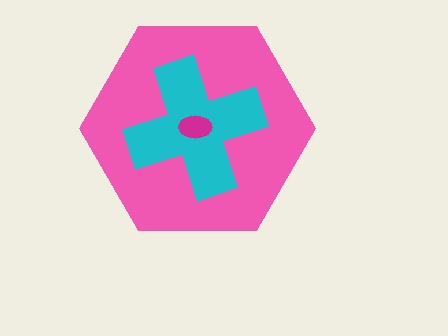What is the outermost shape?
The pink hexagon.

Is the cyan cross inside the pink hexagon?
Yes.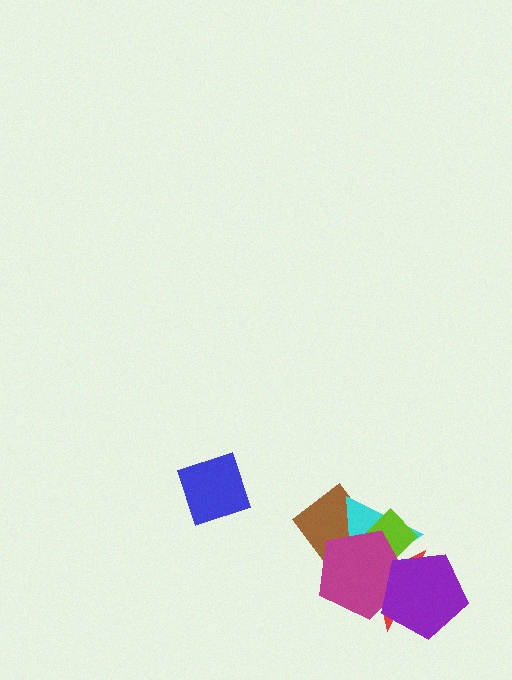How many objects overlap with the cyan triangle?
5 objects overlap with the cyan triangle.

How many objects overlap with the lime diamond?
4 objects overlap with the lime diamond.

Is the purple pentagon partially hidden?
No, no other shape covers it.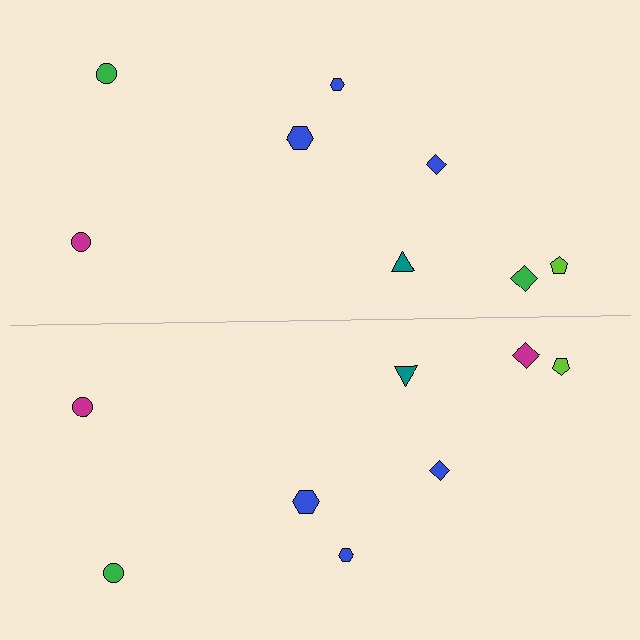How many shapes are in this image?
There are 16 shapes in this image.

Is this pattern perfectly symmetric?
No, the pattern is not perfectly symmetric. The magenta diamond on the bottom side breaks the symmetry — its mirror counterpart is green.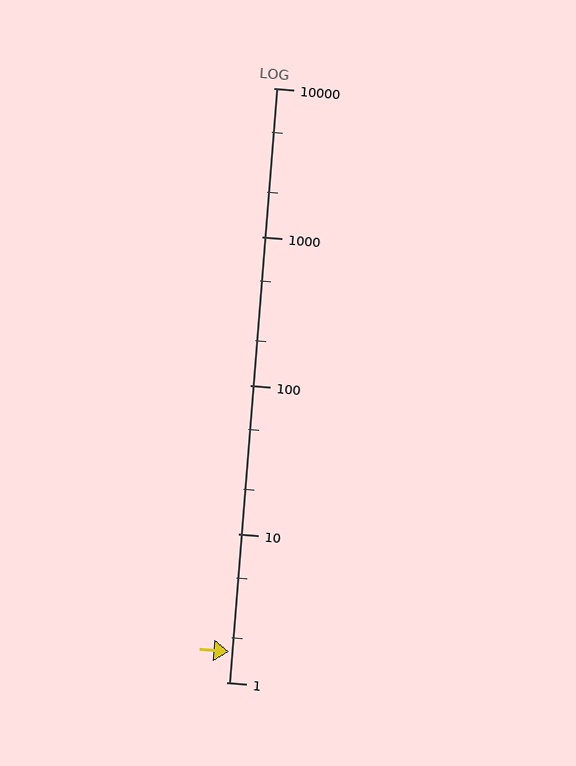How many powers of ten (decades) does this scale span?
The scale spans 4 decades, from 1 to 10000.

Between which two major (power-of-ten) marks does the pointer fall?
The pointer is between 1 and 10.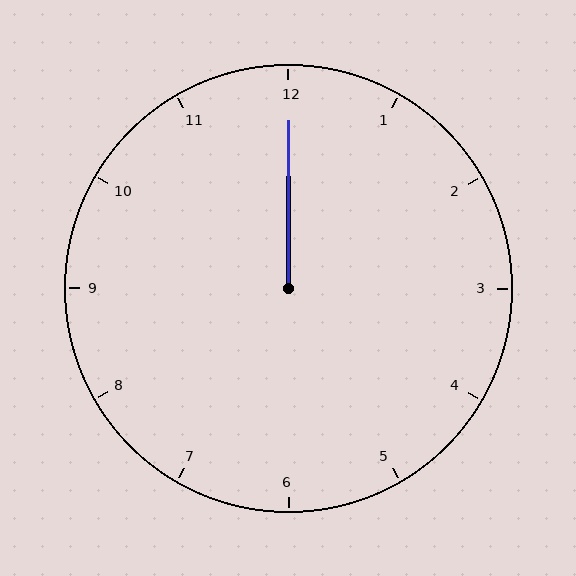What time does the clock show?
12:00.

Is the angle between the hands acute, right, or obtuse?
It is acute.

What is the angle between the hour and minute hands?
Approximately 0 degrees.